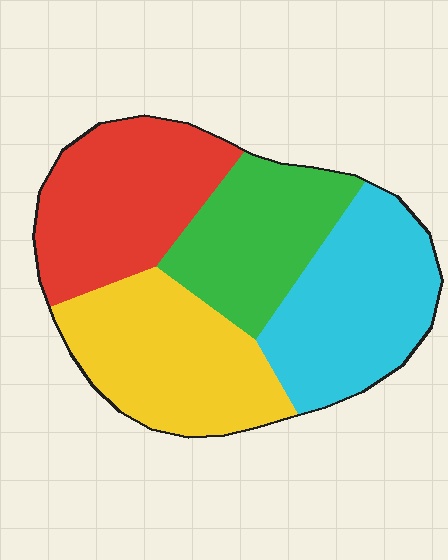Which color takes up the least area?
Green, at roughly 20%.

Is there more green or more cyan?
Cyan.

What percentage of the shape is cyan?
Cyan takes up about one quarter (1/4) of the shape.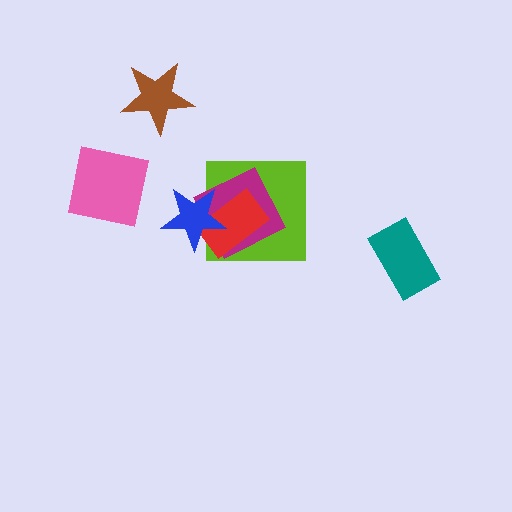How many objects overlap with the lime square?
3 objects overlap with the lime square.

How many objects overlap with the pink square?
0 objects overlap with the pink square.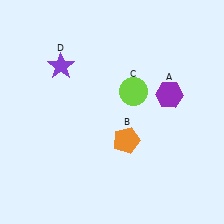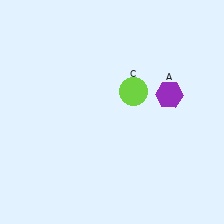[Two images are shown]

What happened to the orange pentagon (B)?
The orange pentagon (B) was removed in Image 2. It was in the bottom-right area of Image 1.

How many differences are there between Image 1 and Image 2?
There are 2 differences between the two images.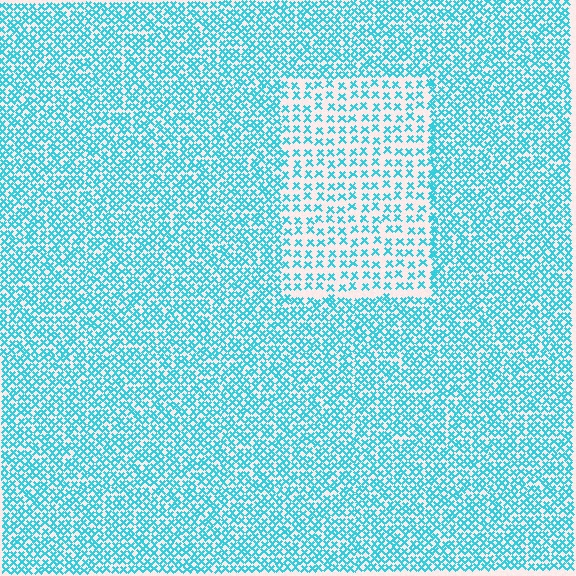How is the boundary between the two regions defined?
The boundary is defined by a change in element density (approximately 2.1x ratio). All elements are the same color, size, and shape.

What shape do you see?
I see a rectangle.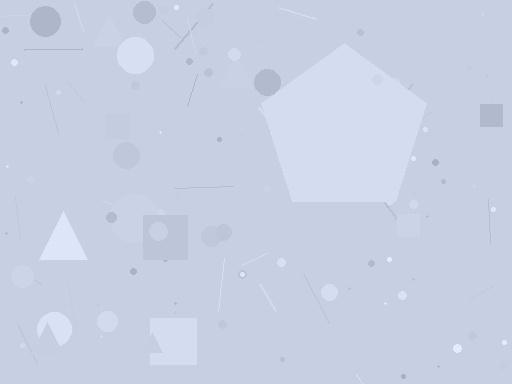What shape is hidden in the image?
A pentagon is hidden in the image.